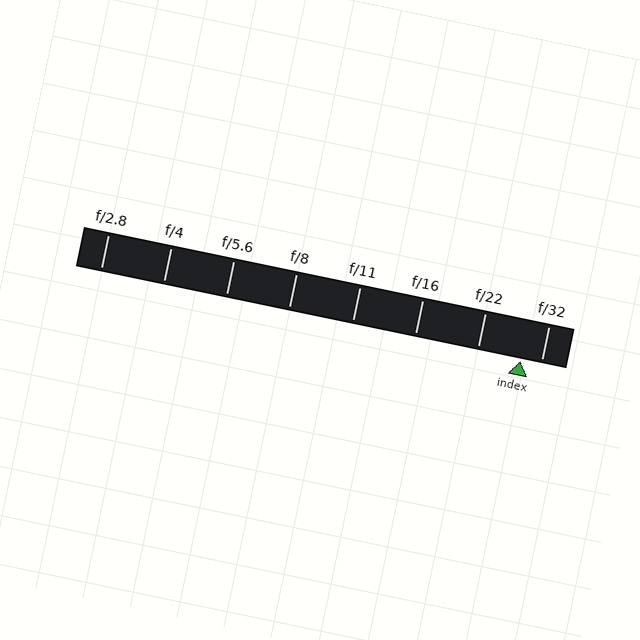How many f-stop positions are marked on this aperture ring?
There are 8 f-stop positions marked.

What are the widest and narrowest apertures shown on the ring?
The widest aperture shown is f/2.8 and the narrowest is f/32.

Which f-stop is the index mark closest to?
The index mark is closest to f/32.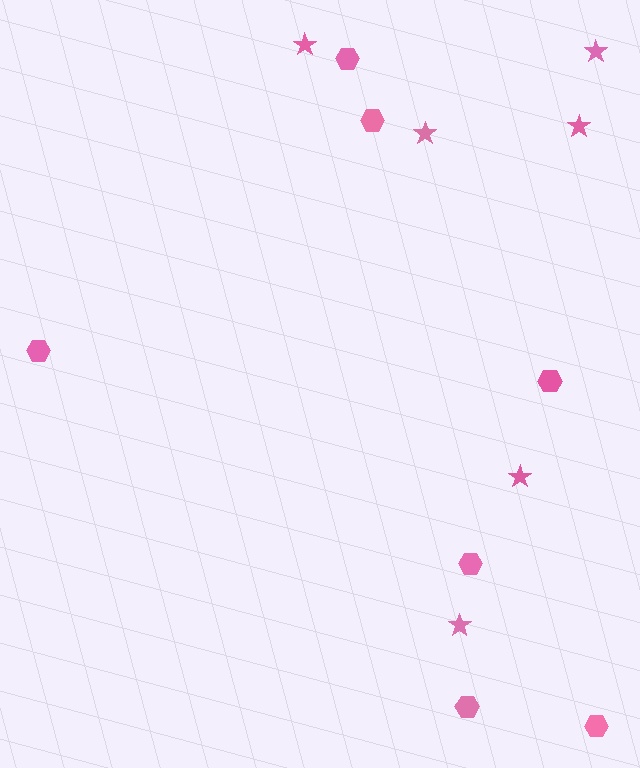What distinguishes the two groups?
There are 2 groups: one group of hexagons (7) and one group of stars (6).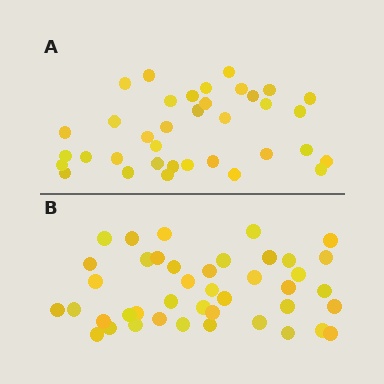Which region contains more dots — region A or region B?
Region B (the bottom region) has more dots.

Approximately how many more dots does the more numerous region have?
Region B has about 6 more dots than region A.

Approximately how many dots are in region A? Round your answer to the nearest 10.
About 40 dots. (The exact count is 36, which rounds to 40.)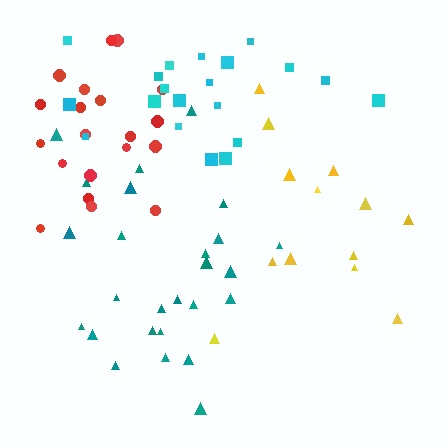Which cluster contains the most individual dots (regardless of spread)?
Teal (26).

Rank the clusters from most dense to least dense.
red, teal, cyan, yellow.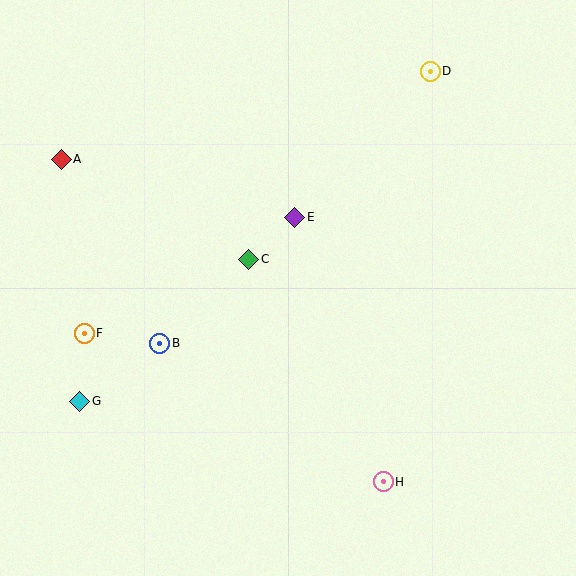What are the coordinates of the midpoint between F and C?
The midpoint between F and C is at (166, 296).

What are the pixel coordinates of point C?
Point C is at (249, 259).